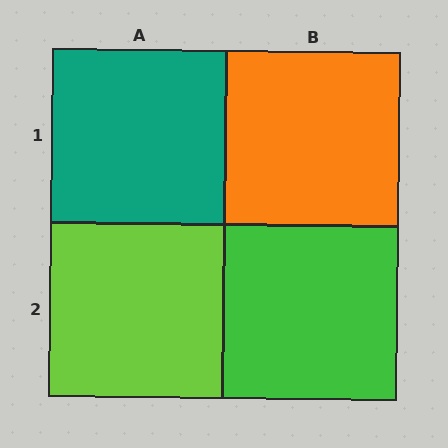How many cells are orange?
1 cell is orange.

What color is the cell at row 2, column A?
Lime.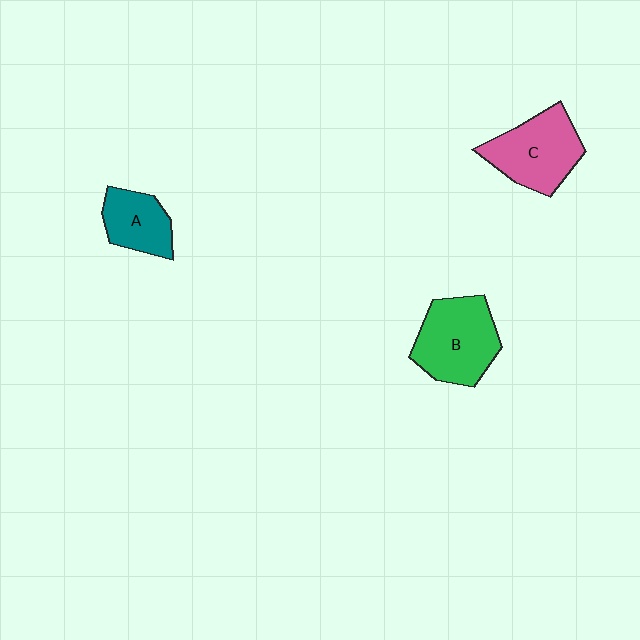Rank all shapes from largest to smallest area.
From largest to smallest: B (green), C (pink), A (teal).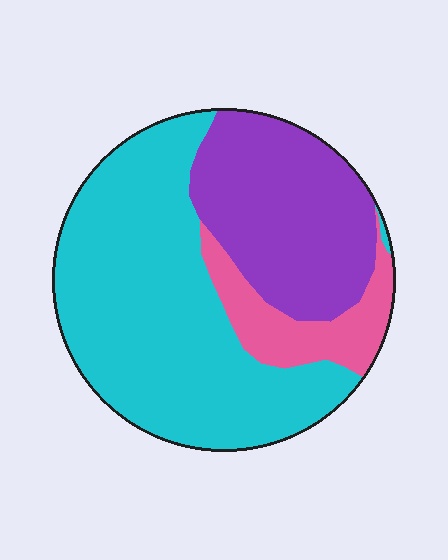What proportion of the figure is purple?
Purple covers around 30% of the figure.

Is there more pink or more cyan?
Cyan.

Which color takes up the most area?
Cyan, at roughly 55%.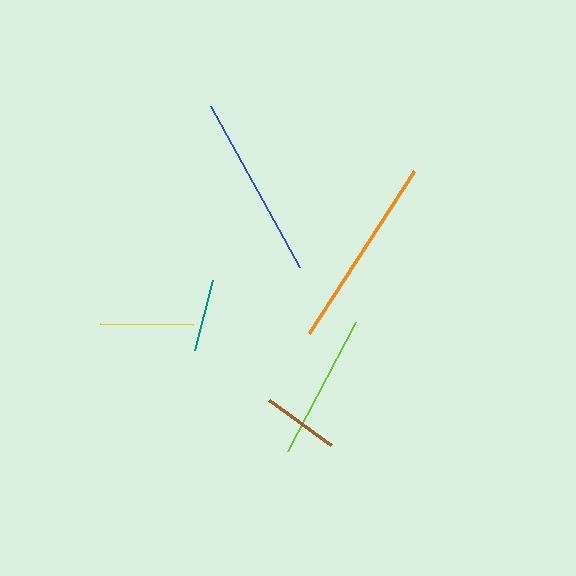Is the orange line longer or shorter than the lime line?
The orange line is longer than the lime line.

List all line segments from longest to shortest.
From longest to shortest: orange, blue, lime, yellow, brown, teal.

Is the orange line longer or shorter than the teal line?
The orange line is longer than the teal line.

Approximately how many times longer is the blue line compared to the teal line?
The blue line is approximately 2.6 times the length of the teal line.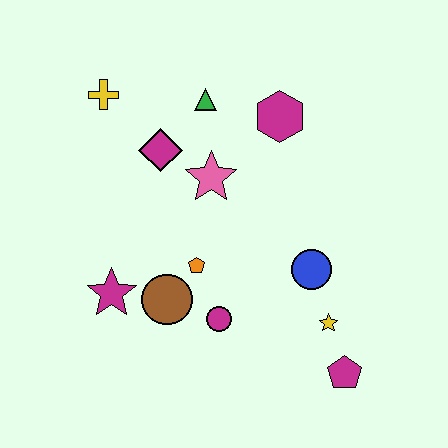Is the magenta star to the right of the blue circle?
No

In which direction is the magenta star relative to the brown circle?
The magenta star is to the left of the brown circle.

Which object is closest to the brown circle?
The orange pentagon is closest to the brown circle.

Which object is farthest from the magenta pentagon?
The yellow cross is farthest from the magenta pentagon.